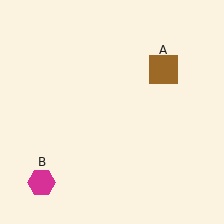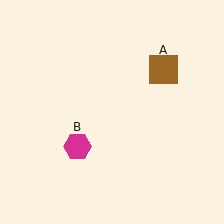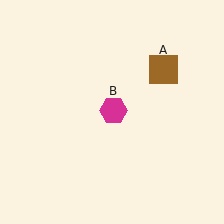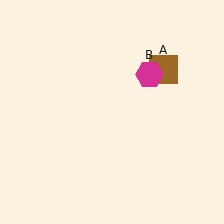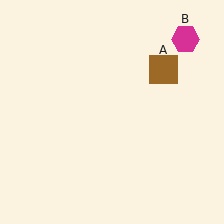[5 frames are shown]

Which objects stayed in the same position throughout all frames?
Brown square (object A) remained stationary.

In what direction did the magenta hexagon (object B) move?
The magenta hexagon (object B) moved up and to the right.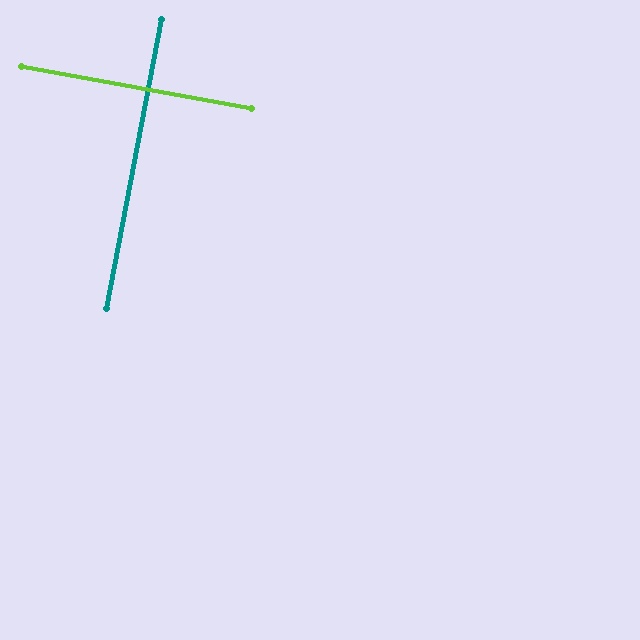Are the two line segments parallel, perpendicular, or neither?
Perpendicular — they meet at approximately 90°.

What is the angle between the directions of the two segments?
Approximately 90 degrees.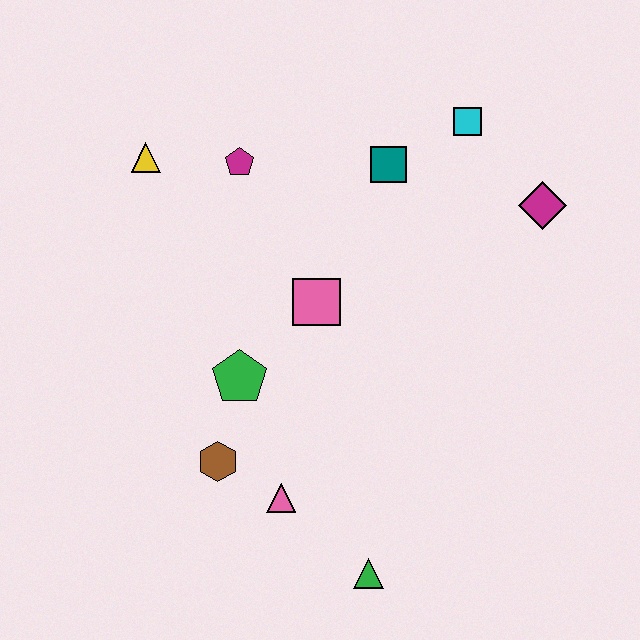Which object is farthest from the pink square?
The green triangle is farthest from the pink square.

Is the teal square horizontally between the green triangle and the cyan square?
Yes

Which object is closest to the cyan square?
The teal square is closest to the cyan square.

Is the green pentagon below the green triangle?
No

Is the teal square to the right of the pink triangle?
Yes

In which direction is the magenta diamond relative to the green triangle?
The magenta diamond is above the green triangle.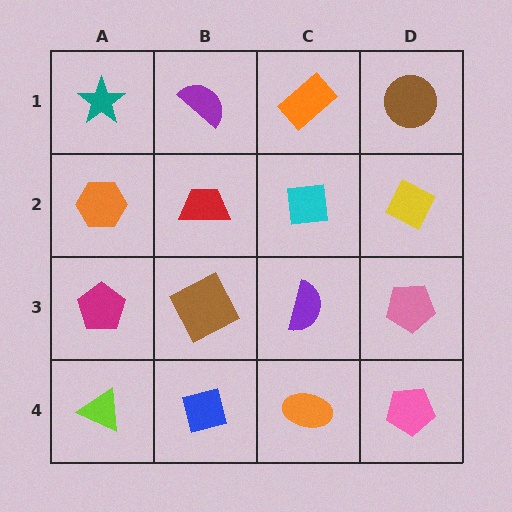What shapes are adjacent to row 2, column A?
A teal star (row 1, column A), a magenta pentagon (row 3, column A), a red trapezoid (row 2, column B).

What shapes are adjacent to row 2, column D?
A brown circle (row 1, column D), a pink pentagon (row 3, column D), a cyan square (row 2, column C).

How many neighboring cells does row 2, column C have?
4.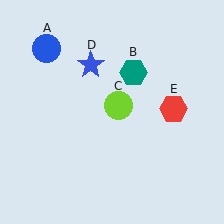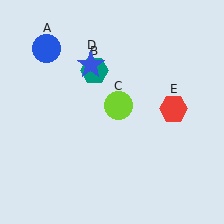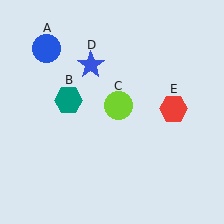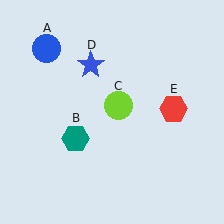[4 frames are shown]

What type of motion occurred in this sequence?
The teal hexagon (object B) rotated counterclockwise around the center of the scene.